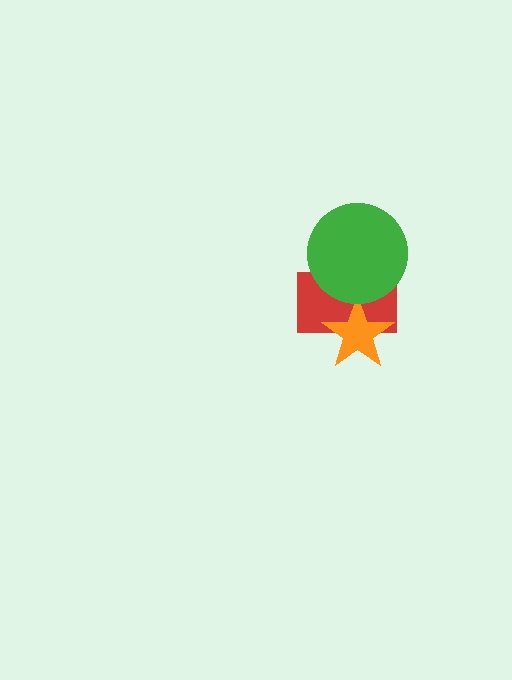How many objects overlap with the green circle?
1 object overlaps with the green circle.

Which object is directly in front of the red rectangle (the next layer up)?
The orange star is directly in front of the red rectangle.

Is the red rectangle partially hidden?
Yes, it is partially covered by another shape.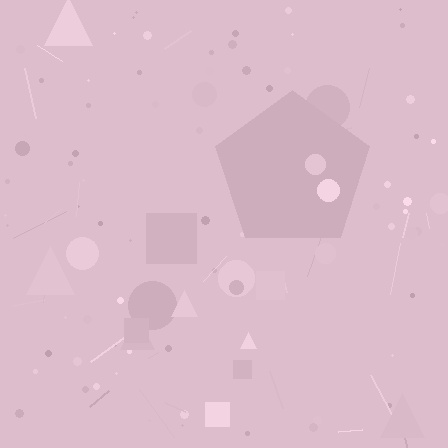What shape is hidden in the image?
A pentagon is hidden in the image.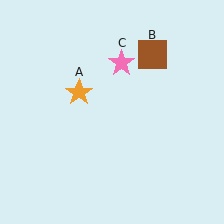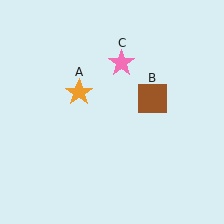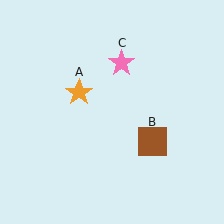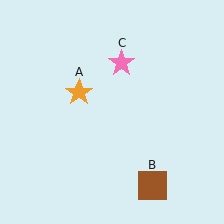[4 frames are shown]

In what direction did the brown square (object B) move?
The brown square (object B) moved down.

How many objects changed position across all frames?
1 object changed position: brown square (object B).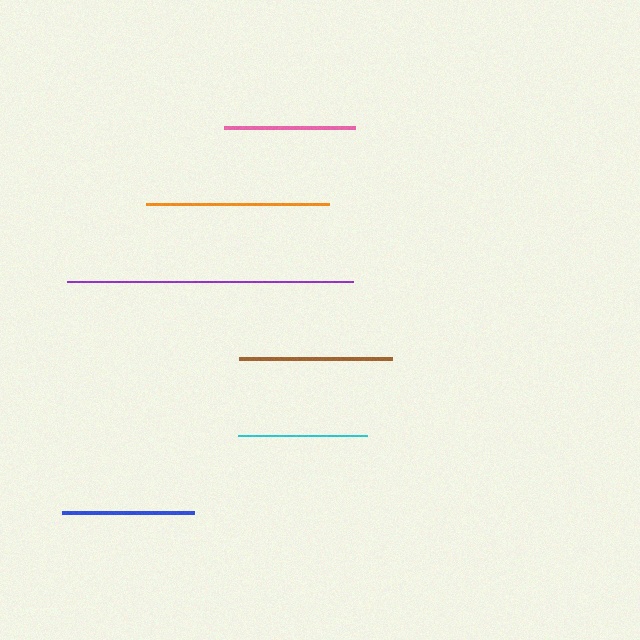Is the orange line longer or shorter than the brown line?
The orange line is longer than the brown line.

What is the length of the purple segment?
The purple segment is approximately 287 pixels long.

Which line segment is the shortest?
The cyan line is the shortest at approximately 129 pixels.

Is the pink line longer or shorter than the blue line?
The blue line is longer than the pink line.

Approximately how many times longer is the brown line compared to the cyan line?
The brown line is approximately 1.2 times the length of the cyan line.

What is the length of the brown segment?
The brown segment is approximately 153 pixels long.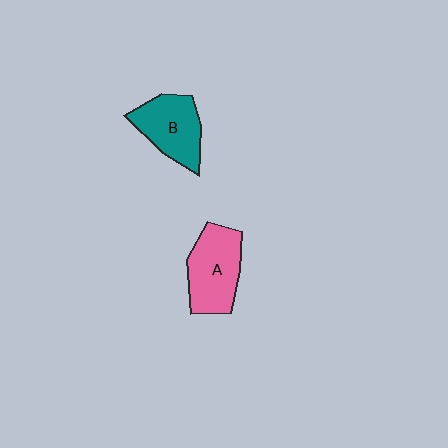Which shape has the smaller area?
Shape B (teal).